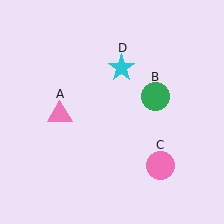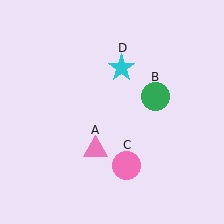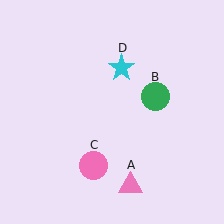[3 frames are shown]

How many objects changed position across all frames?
2 objects changed position: pink triangle (object A), pink circle (object C).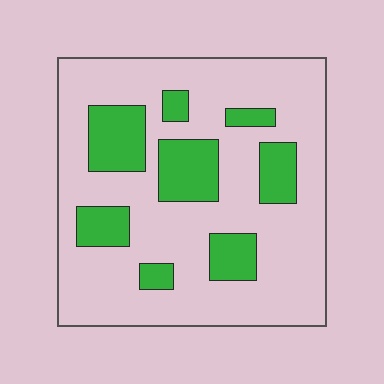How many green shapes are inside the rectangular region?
8.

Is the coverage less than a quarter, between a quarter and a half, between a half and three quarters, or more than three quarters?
Less than a quarter.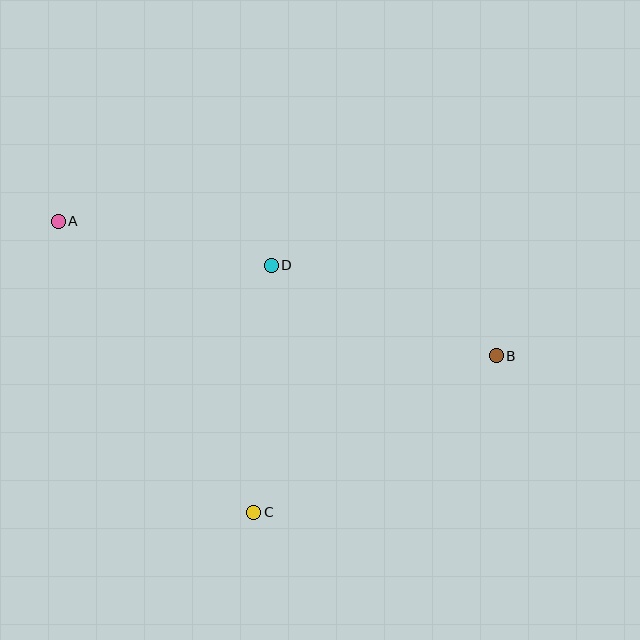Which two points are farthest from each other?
Points A and B are farthest from each other.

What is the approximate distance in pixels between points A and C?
The distance between A and C is approximately 351 pixels.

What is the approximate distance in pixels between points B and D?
The distance between B and D is approximately 242 pixels.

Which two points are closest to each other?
Points A and D are closest to each other.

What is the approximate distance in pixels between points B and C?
The distance between B and C is approximately 289 pixels.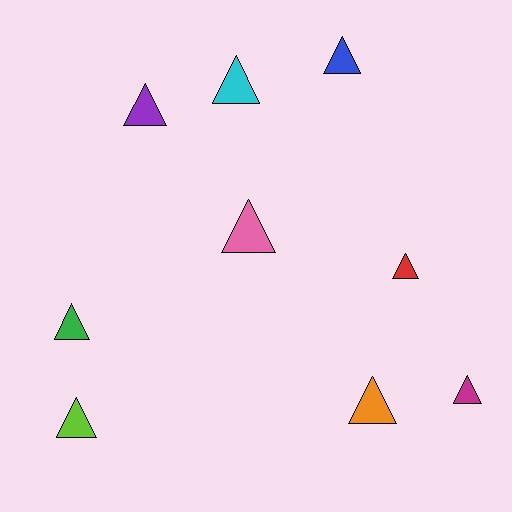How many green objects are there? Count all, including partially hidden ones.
There is 1 green object.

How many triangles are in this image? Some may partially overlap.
There are 9 triangles.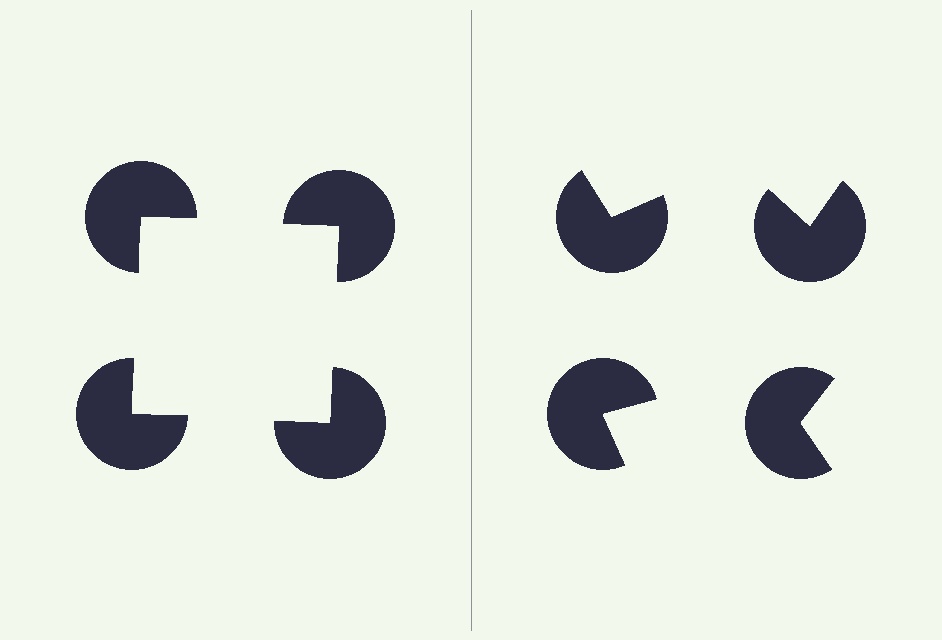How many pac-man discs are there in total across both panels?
8 — 4 on each side.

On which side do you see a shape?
An illusory square appears on the left side. On the right side the wedge cuts are rotated, so no coherent shape forms.